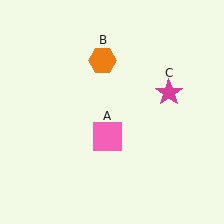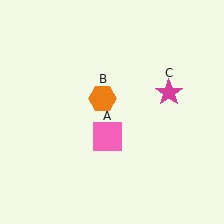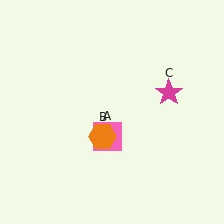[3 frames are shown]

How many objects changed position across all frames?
1 object changed position: orange hexagon (object B).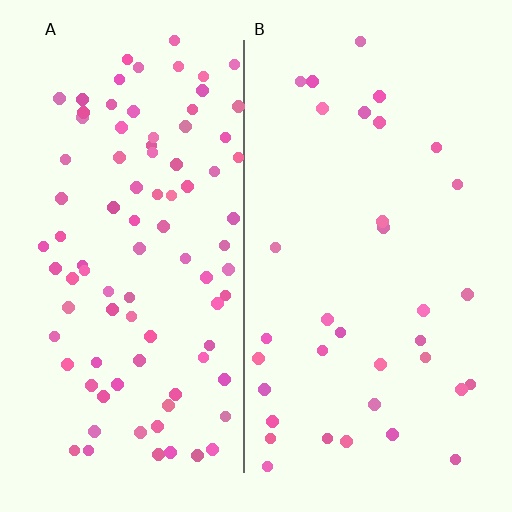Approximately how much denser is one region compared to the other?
Approximately 2.6× — region A over region B.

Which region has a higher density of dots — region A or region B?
A (the left).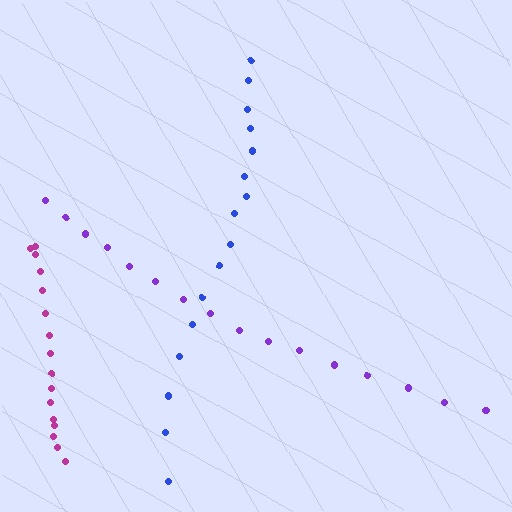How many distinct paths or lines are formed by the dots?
There are 3 distinct paths.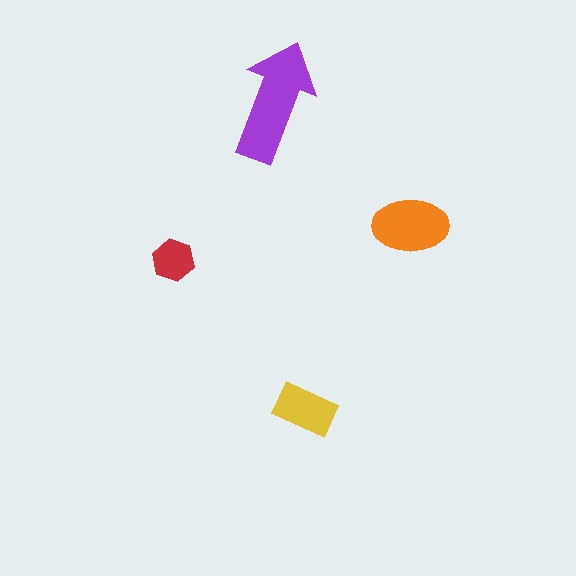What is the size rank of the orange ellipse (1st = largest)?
2nd.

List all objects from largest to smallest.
The purple arrow, the orange ellipse, the yellow rectangle, the red hexagon.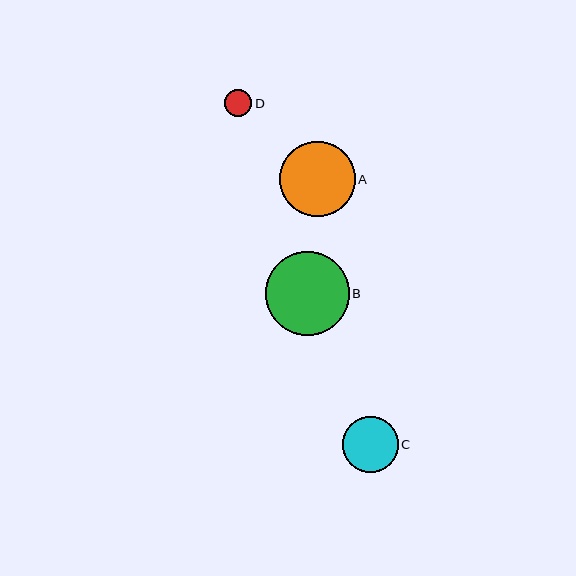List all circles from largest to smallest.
From largest to smallest: B, A, C, D.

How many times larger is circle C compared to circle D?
Circle C is approximately 2.0 times the size of circle D.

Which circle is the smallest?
Circle D is the smallest with a size of approximately 27 pixels.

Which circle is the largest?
Circle B is the largest with a size of approximately 84 pixels.